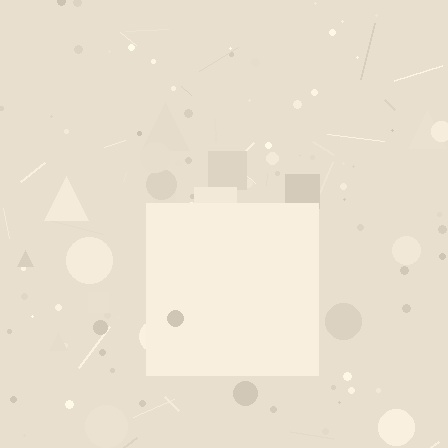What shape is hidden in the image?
A square is hidden in the image.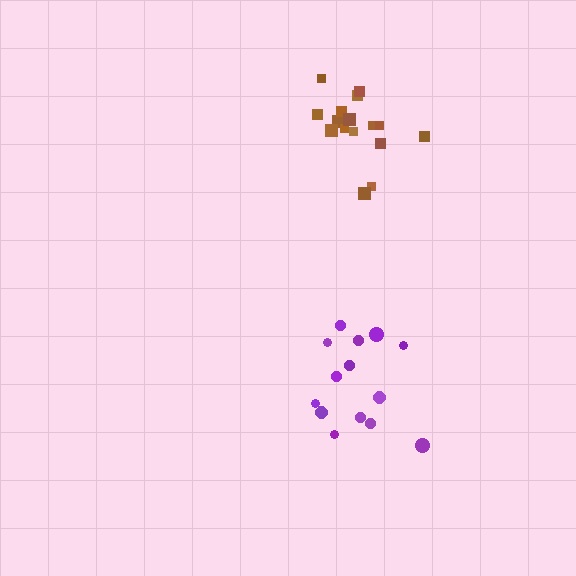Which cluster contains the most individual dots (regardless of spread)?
Brown (16).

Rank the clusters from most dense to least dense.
brown, purple.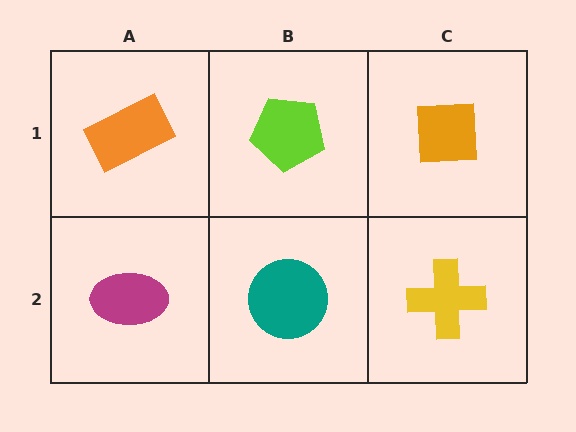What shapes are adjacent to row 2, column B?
A lime pentagon (row 1, column B), a magenta ellipse (row 2, column A), a yellow cross (row 2, column C).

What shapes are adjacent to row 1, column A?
A magenta ellipse (row 2, column A), a lime pentagon (row 1, column B).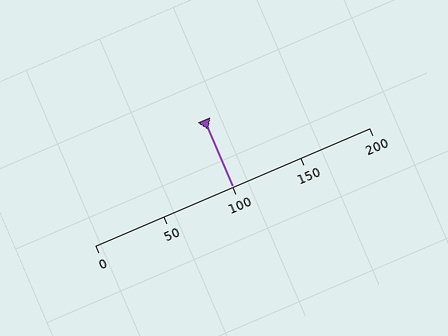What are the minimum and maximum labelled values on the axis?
The axis runs from 0 to 200.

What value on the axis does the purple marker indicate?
The marker indicates approximately 100.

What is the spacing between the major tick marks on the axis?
The major ticks are spaced 50 apart.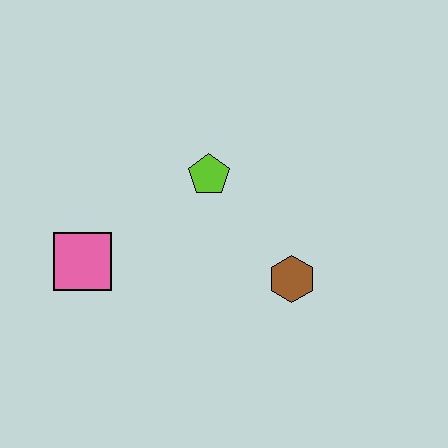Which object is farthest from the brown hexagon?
The pink square is farthest from the brown hexagon.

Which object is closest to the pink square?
The lime pentagon is closest to the pink square.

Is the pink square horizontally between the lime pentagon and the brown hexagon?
No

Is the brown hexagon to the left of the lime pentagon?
No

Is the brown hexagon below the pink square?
Yes